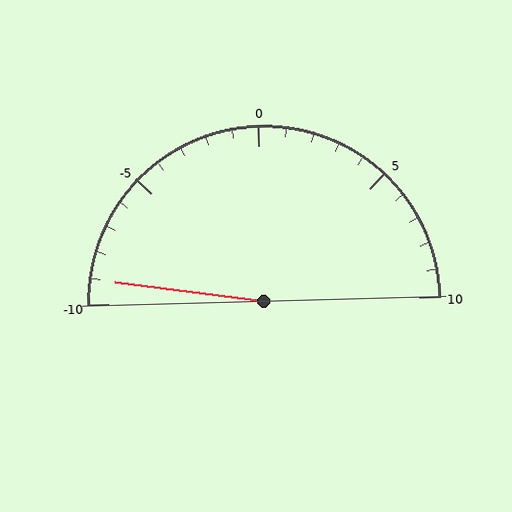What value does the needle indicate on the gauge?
The needle indicates approximately -9.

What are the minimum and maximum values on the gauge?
The gauge ranges from -10 to 10.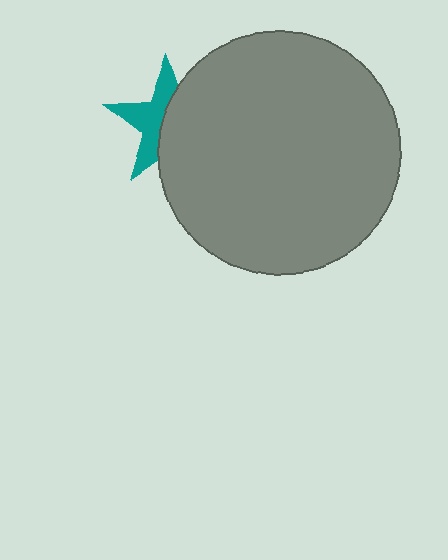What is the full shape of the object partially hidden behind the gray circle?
The partially hidden object is a teal star.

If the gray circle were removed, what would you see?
You would see the complete teal star.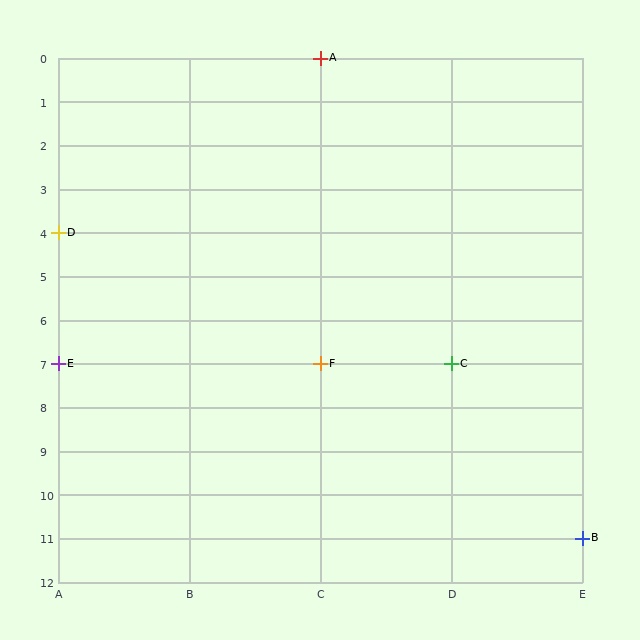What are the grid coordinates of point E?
Point E is at grid coordinates (A, 7).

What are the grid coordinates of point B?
Point B is at grid coordinates (E, 11).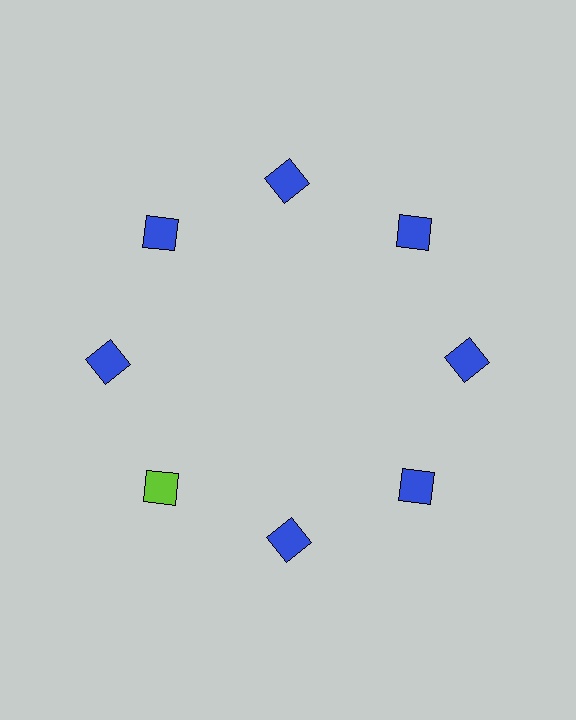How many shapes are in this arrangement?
There are 8 shapes arranged in a ring pattern.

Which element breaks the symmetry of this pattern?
The lime square at roughly the 8 o'clock position breaks the symmetry. All other shapes are blue squares.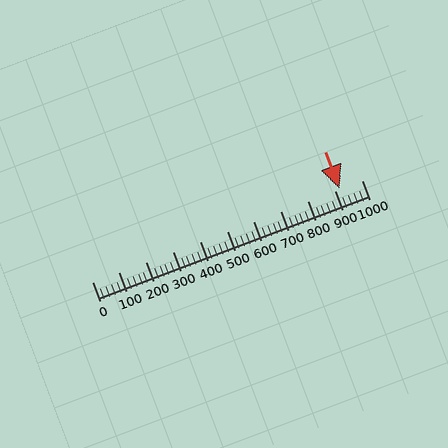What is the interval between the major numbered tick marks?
The major tick marks are spaced 100 units apart.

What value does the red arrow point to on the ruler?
The red arrow points to approximately 920.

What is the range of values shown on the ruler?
The ruler shows values from 0 to 1000.